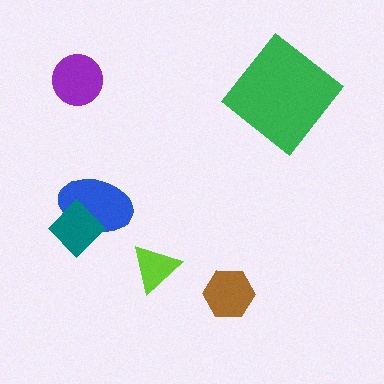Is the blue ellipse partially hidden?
Yes, it is partially covered by another shape.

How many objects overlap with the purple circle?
0 objects overlap with the purple circle.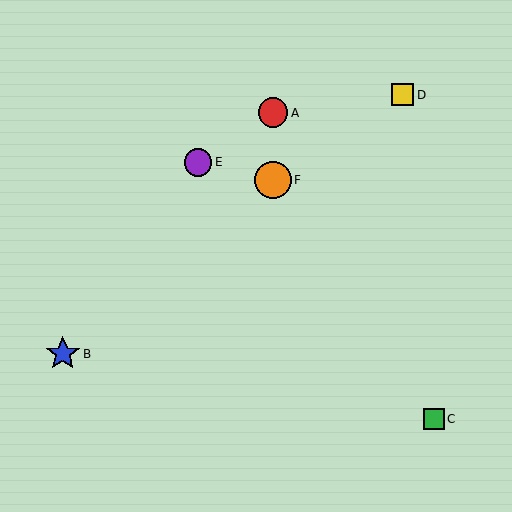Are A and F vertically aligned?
Yes, both are at x≈273.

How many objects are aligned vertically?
2 objects (A, F) are aligned vertically.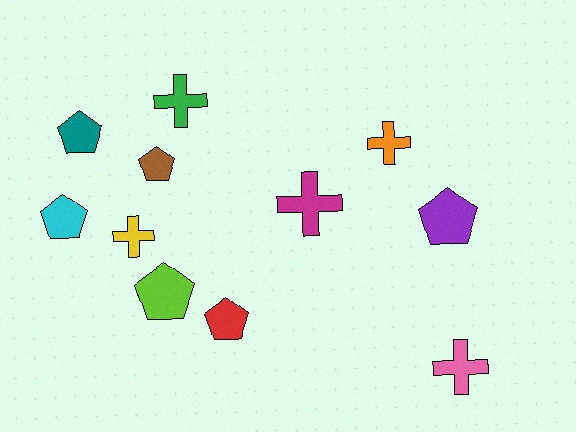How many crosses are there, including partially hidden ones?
There are 5 crosses.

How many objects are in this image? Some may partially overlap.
There are 11 objects.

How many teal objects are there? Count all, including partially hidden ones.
There is 1 teal object.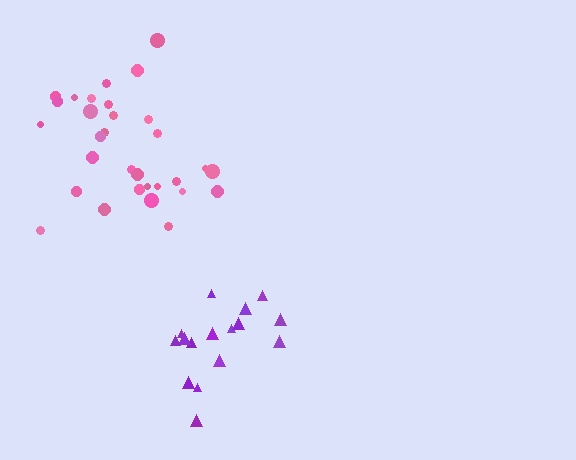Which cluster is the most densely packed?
Purple.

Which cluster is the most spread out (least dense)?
Pink.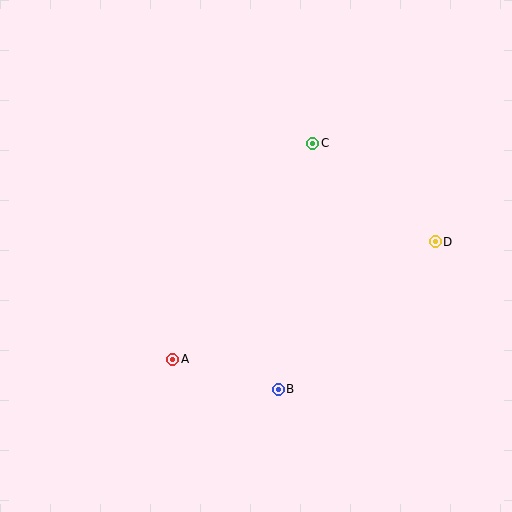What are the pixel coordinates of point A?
Point A is at (173, 359).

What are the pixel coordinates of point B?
Point B is at (278, 389).